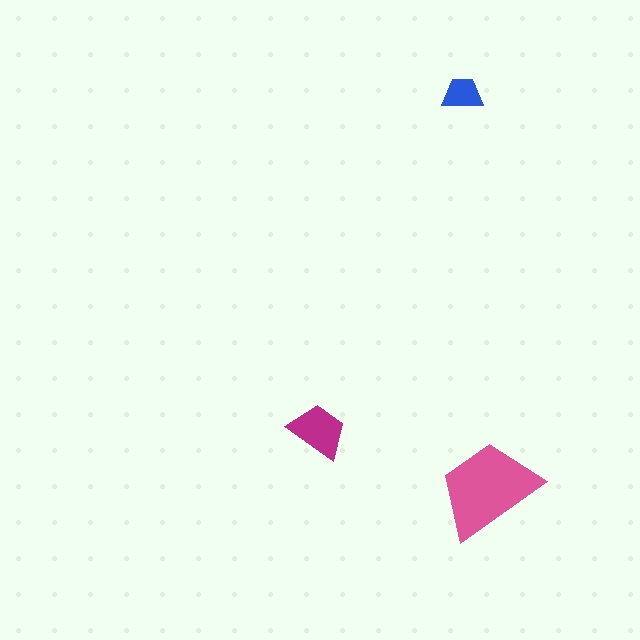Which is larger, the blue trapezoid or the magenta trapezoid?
The magenta one.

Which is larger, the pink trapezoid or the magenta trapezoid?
The pink one.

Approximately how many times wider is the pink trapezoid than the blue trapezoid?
About 2.5 times wider.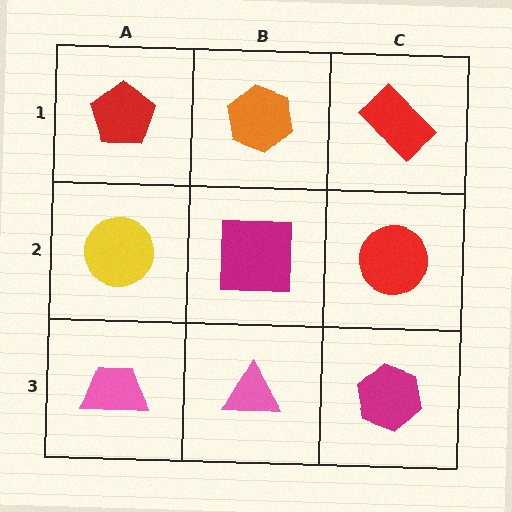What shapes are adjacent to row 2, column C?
A red rectangle (row 1, column C), a magenta hexagon (row 3, column C), a magenta square (row 2, column B).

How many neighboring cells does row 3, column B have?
3.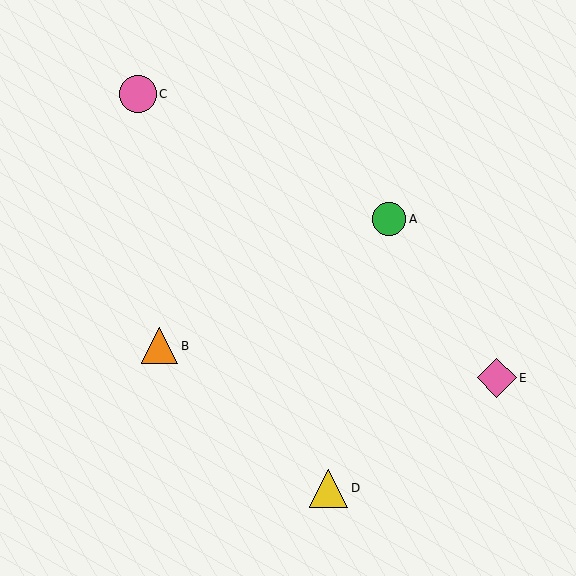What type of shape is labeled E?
Shape E is a pink diamond.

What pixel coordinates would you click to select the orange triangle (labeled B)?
Click at (159, 346) to select the orange triangle B.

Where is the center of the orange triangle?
The center of the orange triangle is at (159, 346).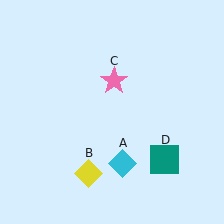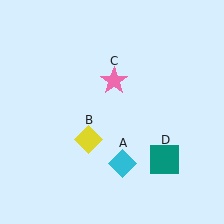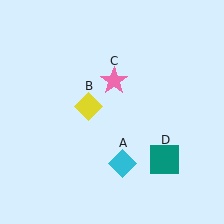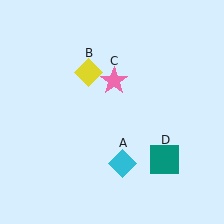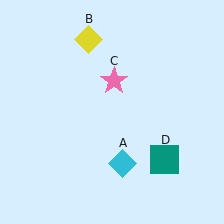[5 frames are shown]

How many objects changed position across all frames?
1 object changed position: yellow diamond (object B).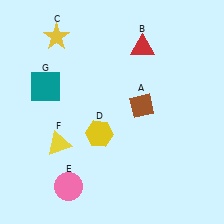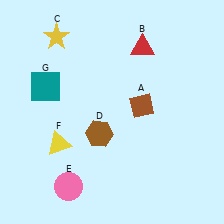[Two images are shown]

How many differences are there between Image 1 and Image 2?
There is 1 difference between the two images.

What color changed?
The hexagon (D) changed from yellow in Image 1 to brown in Image 2.